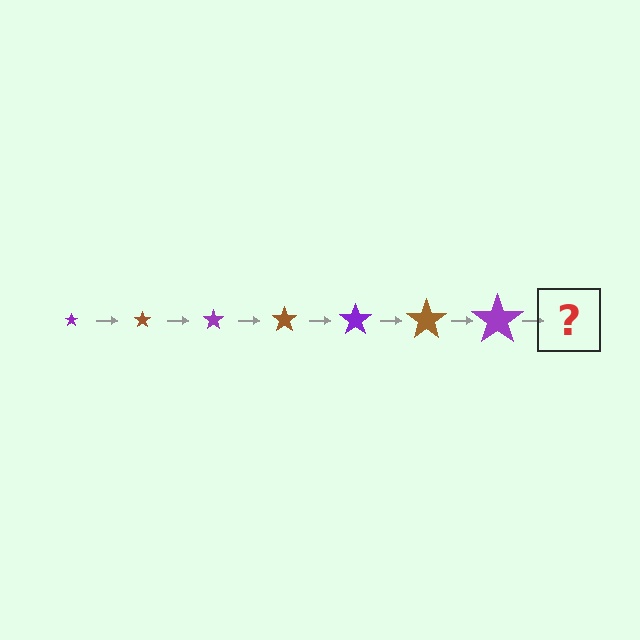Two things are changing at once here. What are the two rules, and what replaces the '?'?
The two rules are that the star grows larger each step and the color cycles through purple and brown. The '?' should be a brown star, larger than the previous one.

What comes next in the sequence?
The next element should be a brown star, larger than the previous one.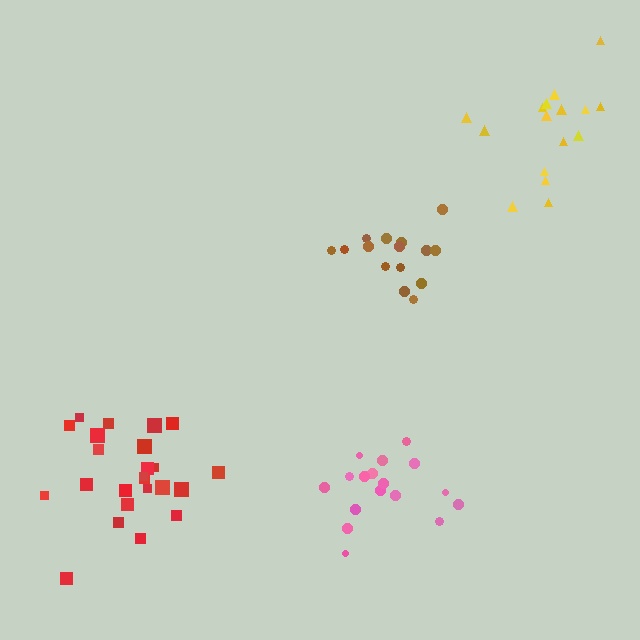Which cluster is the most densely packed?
Brown.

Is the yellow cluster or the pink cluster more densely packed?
Pink.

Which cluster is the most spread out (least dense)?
Yellow.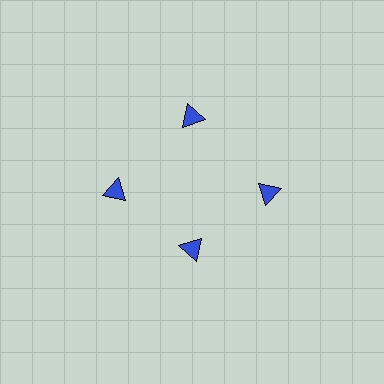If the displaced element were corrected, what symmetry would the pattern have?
It would have 4-fold rotational symmetry — the pattern would map onto itself every 90 degrees.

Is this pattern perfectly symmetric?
No. The 4 blue triangles are arranged in a ring, but one element near the 6 o'clock position is pulled inward toward the center, breaking the 4-fold rotational symmetry.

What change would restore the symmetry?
The symmetry would be restored by moving it outward, back onto the ring so that all 4 triangles sit at equal angles and equal distance from the center.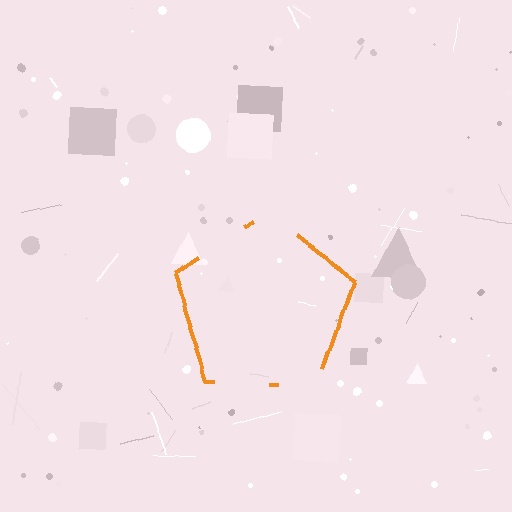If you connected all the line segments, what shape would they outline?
They would outline a pentagon.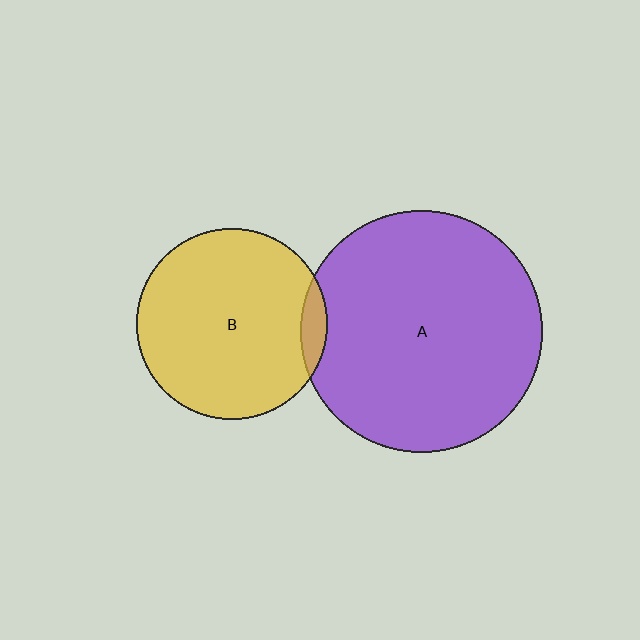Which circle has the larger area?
Circle A (purple).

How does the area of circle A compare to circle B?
Approximately 1.6 times.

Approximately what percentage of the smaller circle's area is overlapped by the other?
Approximately 5%.